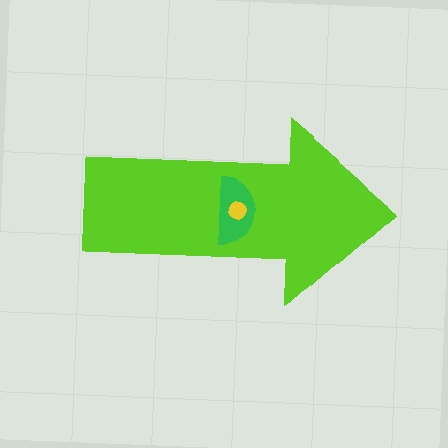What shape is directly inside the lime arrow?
The green semicircle.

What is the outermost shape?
The lime arrow.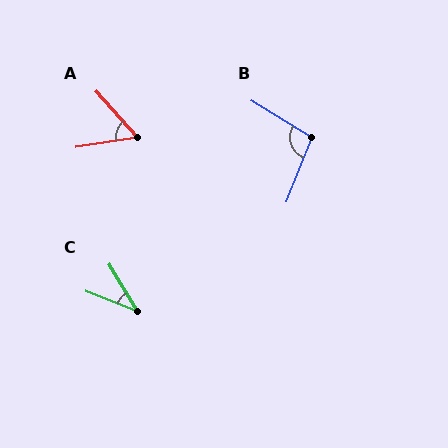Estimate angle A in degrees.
Approximately 57 degrees.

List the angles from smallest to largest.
C (37°), A (57°), B (100°).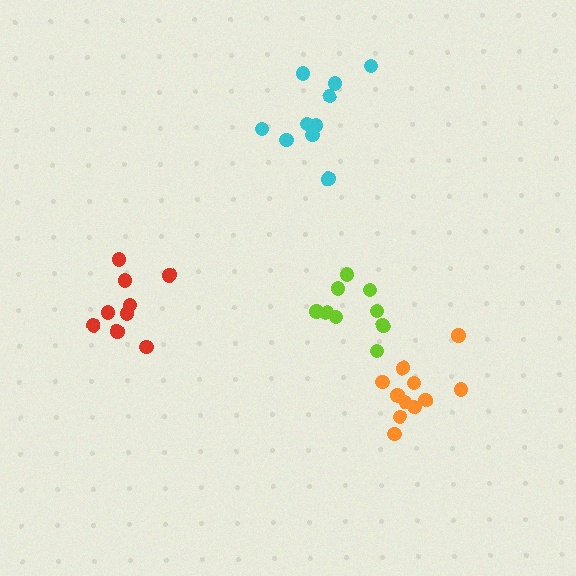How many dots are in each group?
Group 1: 9 dots, Group 2: 10 dots, Group 3: 9 dots, Group 4: 11 dots (39 total).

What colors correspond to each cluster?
The clusters are colored: red, cyan, lime, orange.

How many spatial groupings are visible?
There are 4 spatial groupings.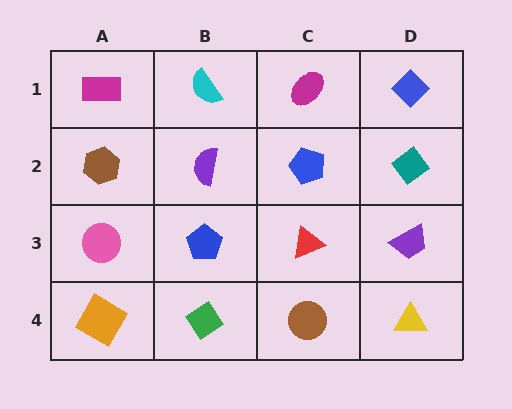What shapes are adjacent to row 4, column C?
A red triangle (row 3, column C), a green diamond (row 4, column B), a yellow triangle (row 4, column D).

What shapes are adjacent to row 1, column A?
A brown hexagon (row 2, column A), a cyan semicircle (row 1, column B).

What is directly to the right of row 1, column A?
A cyan semicircle.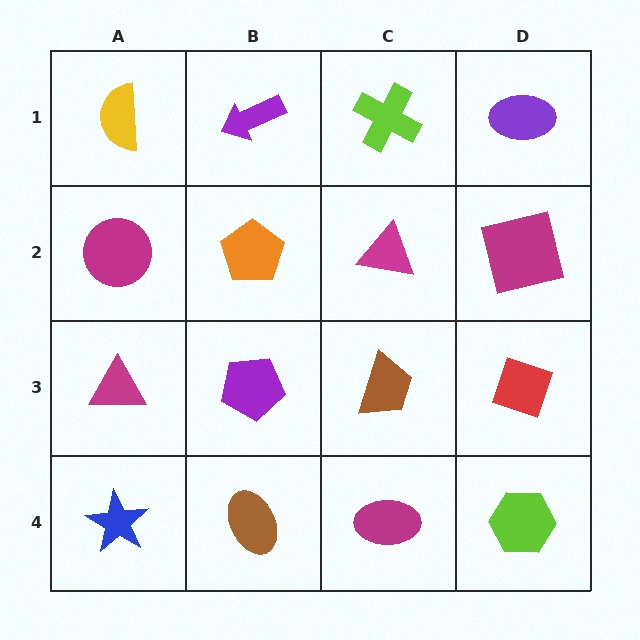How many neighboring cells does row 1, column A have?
2.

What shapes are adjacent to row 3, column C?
A magenta triangle (row 2, column C), a magenta ellipse (row 4, column C), a purple pentagon (row 3, column B), a red diamond (row 3, column D).